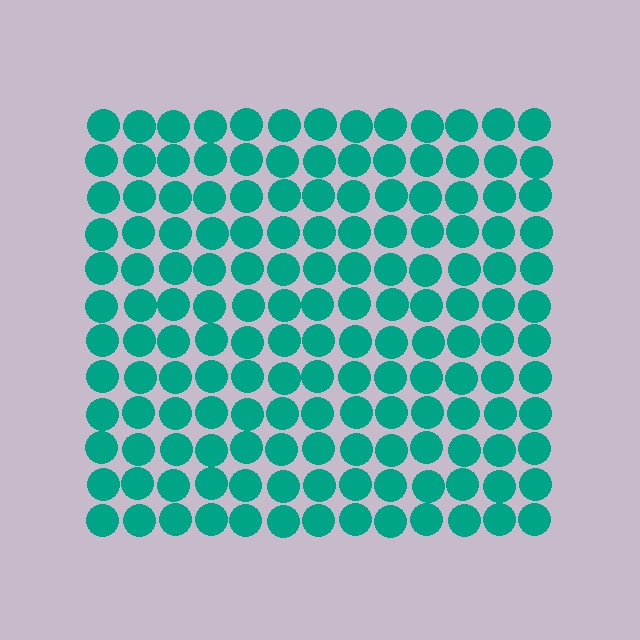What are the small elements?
The small elements are circles.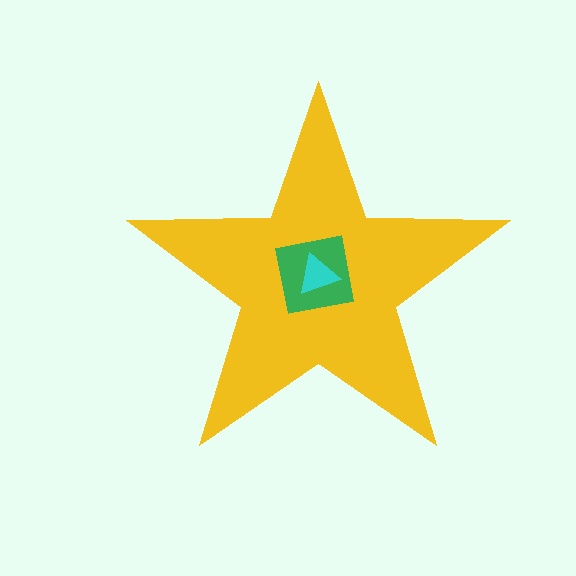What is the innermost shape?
The cyan triangle.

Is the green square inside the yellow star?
Yes.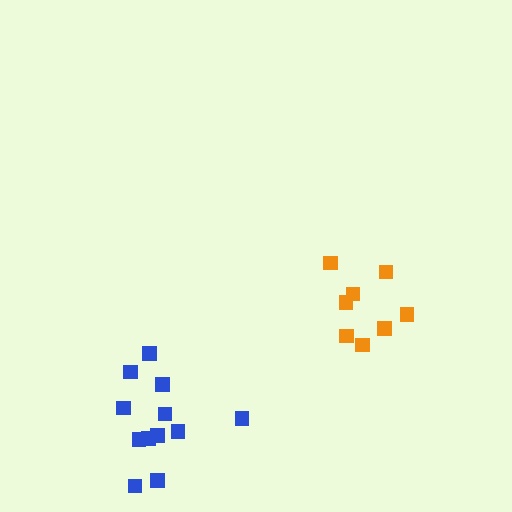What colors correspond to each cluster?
The clusters are colored: blue, orange.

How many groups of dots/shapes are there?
There are 2 groups.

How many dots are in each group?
Group 1: 12 dots, Group 2: 8 dots (20 total).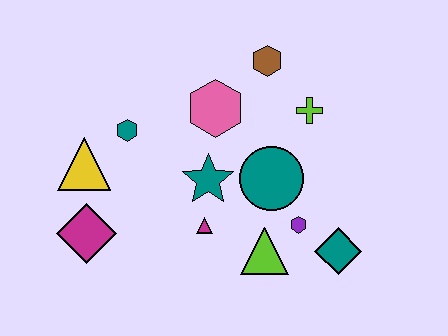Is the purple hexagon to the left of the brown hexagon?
No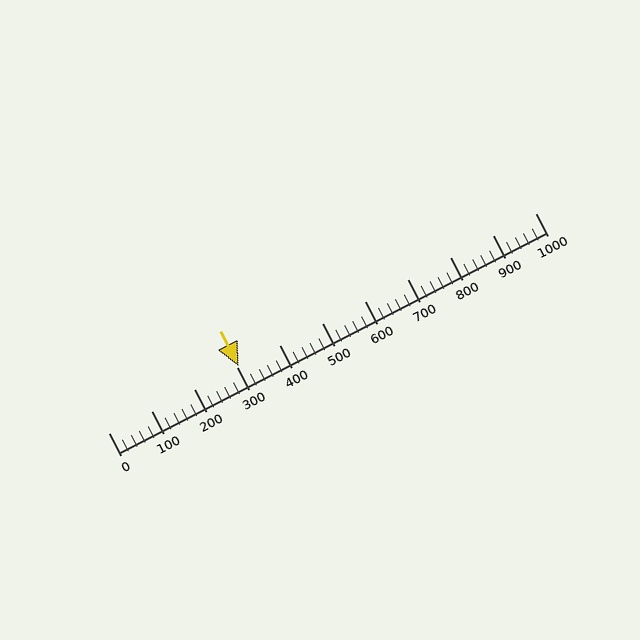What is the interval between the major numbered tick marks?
The major tick marks are spaced 100 units apart.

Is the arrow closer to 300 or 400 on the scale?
The arrow is closer to 300.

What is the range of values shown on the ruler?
The ruler shows values from 0 to 1000.